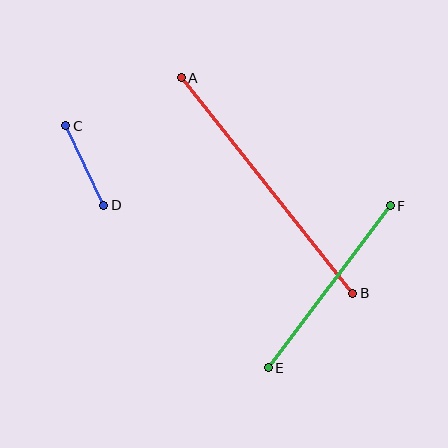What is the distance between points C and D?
The distance is approximately 88 pixels.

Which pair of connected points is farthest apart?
Points A and B are farthest apart.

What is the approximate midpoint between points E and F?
The midpoint is at approximately (329, 287) pixels.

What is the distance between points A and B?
The distance is approximately 276 pixels.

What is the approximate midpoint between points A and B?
The midpoint is at approximately (267, 185) pixels.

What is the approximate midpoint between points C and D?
The midpoint is at approximately (85, 166) pixels.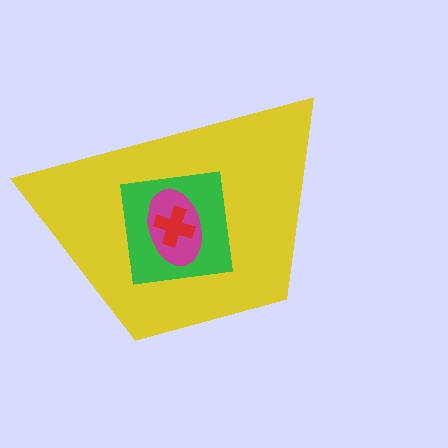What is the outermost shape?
The yellow trapezoid.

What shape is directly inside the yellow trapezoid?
The green square.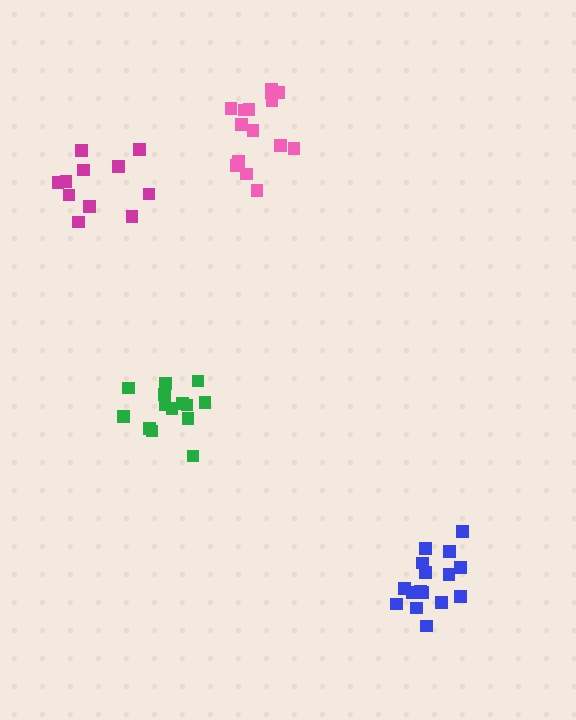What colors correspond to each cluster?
The clusters are colored: magenta, blue, pink, green.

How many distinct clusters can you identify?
There are 4 distinct clusters.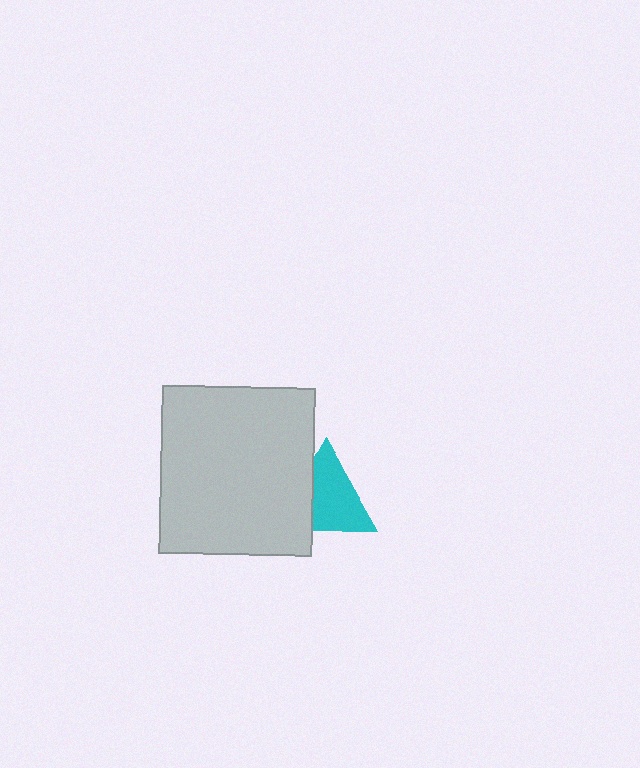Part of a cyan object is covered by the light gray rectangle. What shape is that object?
It is a triangle.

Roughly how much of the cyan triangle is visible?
Most of it is visible (roughly 70%).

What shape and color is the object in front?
The object in front is a light gray rectangle.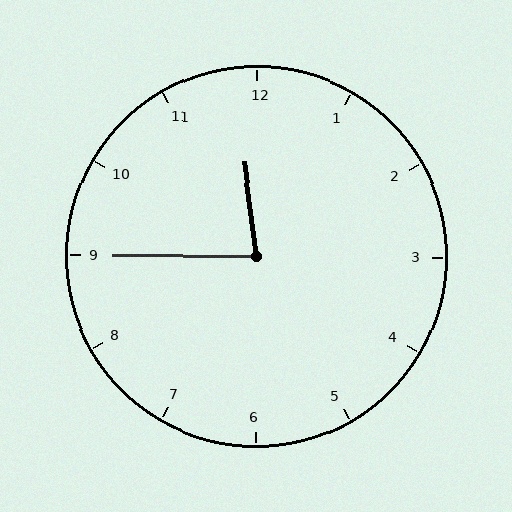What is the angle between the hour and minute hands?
Approximately 82 degrees.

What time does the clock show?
11:45.